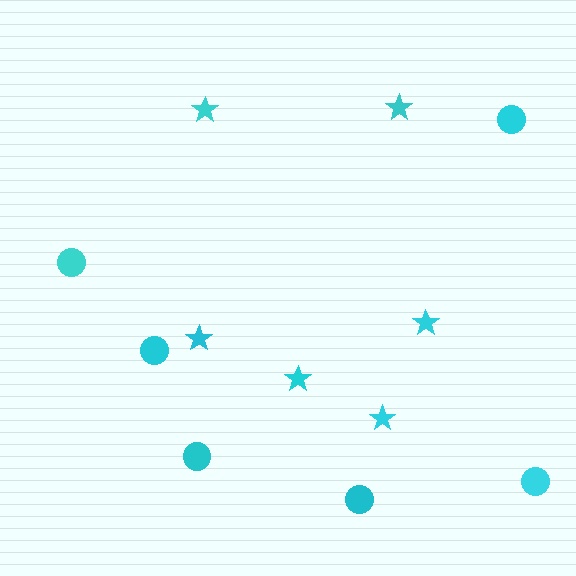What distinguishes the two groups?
There are 2 groups: one group of circles (6) and one group of stars (6).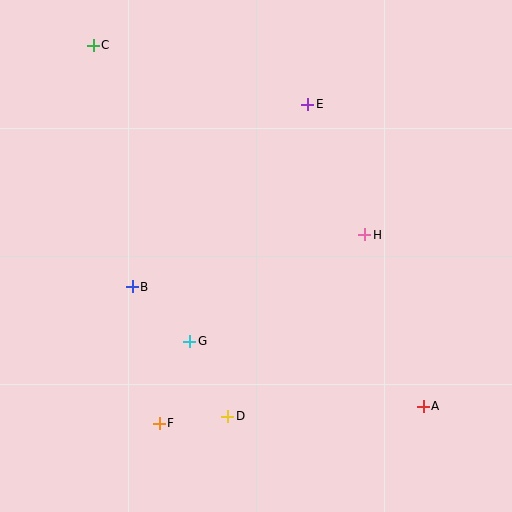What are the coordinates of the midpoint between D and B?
The midpoint between D and B is at (180, 352).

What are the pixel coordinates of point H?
Point H is at (365, 235).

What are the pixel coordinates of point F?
Point F is at (159, 423).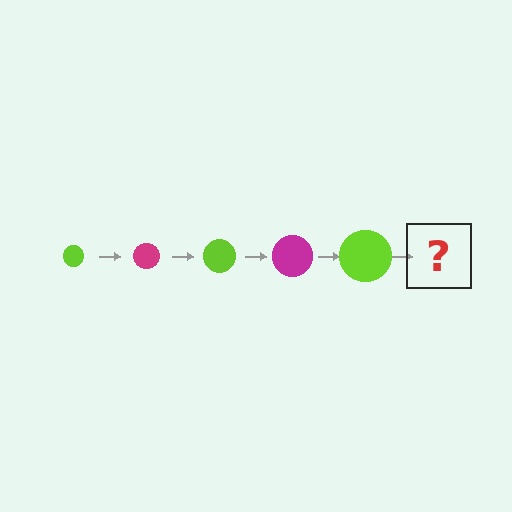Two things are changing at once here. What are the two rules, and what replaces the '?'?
The two rules are that the circle grows larger each step and the color cycles through lime and magenta. The '?' should be a magenta circle, larger than the previous one.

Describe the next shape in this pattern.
It should be a magenta circle, larger than the previous one.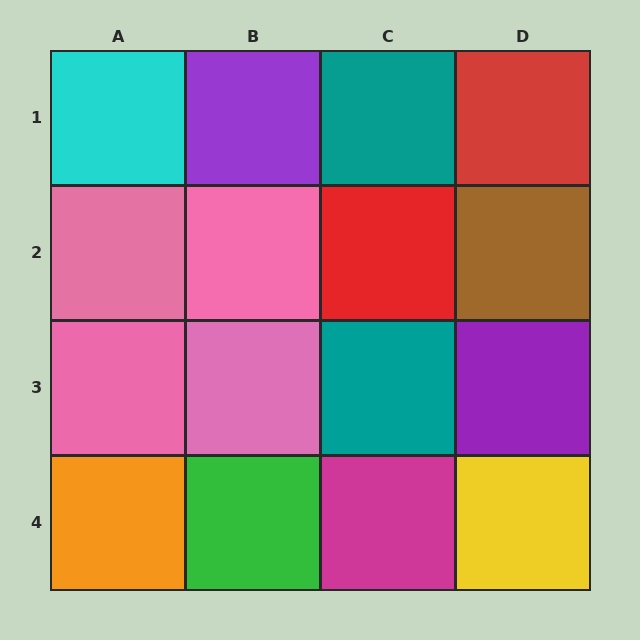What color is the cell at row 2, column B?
Pink.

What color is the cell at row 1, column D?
Red.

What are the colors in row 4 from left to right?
Orange, green, magenta, yellow.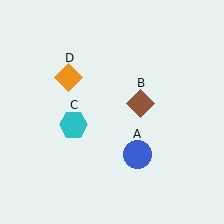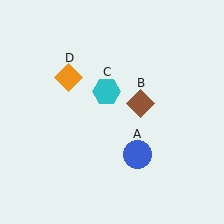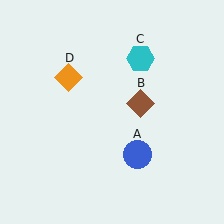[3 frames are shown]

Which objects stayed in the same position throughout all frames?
Blue circle (object A) and brown diamond (object B) and orange diamond (object D) remained stationary.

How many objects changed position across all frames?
1 object changed position: cyan hexagon (object C).